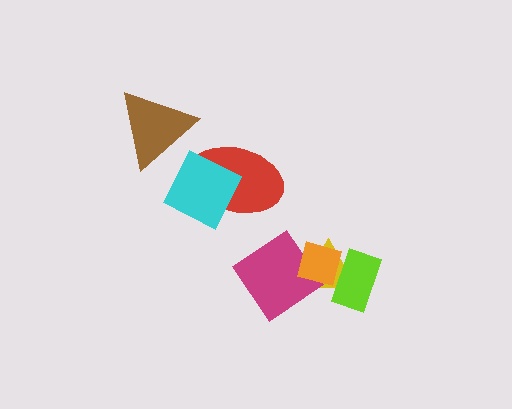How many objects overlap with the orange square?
3 objects overlap with the orange square.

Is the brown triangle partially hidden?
Yes, it is partially covered by another shape.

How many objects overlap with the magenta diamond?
2 objects overlap with the magenta diamond.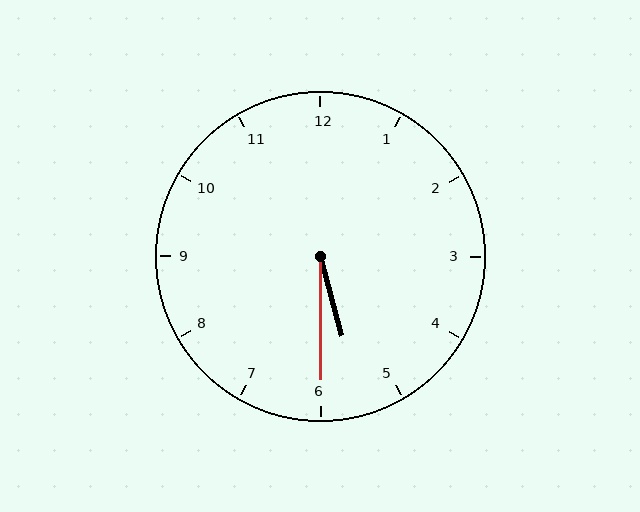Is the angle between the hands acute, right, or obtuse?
It is acute.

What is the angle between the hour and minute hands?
Approximately 15 degrees.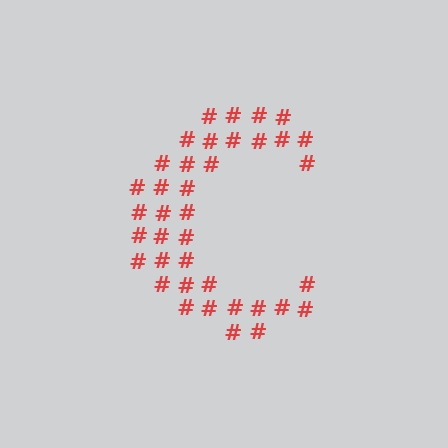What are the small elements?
The small elements are hash symbols.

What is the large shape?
The large shape is the letter C.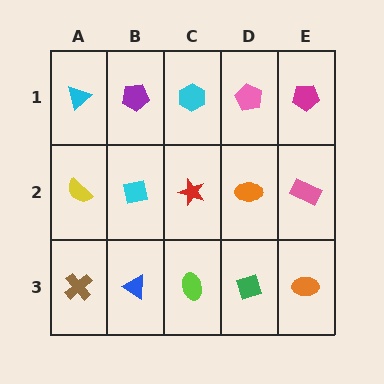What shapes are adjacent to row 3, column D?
An orange ellipse (row 2, column D), a lime ellipse (row 3, column C), an orange ellipse (row 3, column E).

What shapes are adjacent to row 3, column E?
A pink rectangle (row 2, column E), a green diamond (row 3, column D).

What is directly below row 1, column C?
A red star.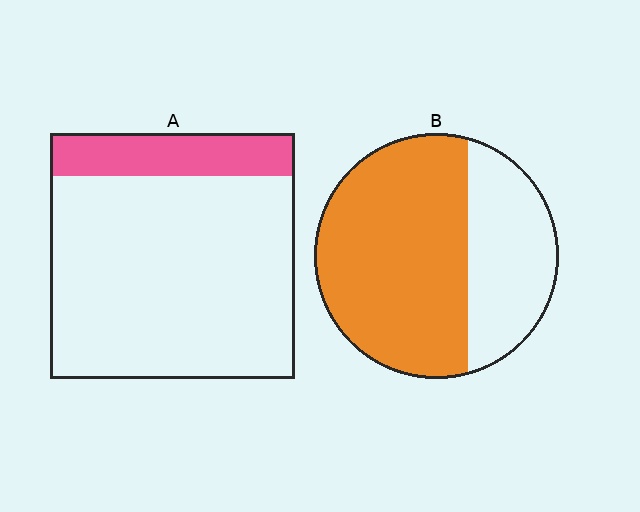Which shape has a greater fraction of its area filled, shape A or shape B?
Shape B.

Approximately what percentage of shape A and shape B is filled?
A is approximately 15% and B is approximately 65%.